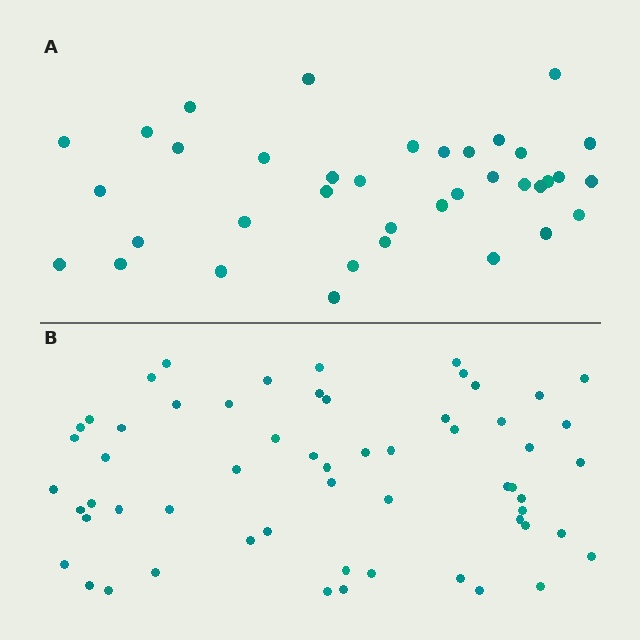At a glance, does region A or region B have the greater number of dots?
Region B (the bottom region) has more dots.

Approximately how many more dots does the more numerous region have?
Region B has approximately 20 more dots than region A.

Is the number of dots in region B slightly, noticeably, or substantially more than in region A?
Region B has substantially more. The ratio is roughly 1.6 to 1.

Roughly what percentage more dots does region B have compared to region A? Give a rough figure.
About 60% more.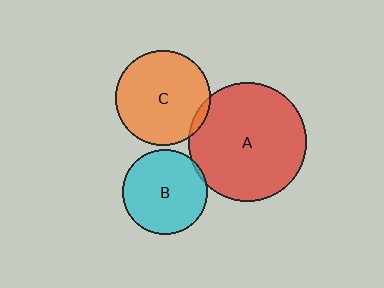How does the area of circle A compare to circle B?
Approximately 1.9 times.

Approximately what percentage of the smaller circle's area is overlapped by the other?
Approximately 5%.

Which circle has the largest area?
Circle A (red).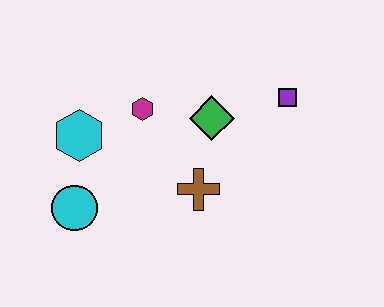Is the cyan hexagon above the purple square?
No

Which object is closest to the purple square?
The green diamond is closest to the purple square.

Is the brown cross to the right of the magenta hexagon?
Yes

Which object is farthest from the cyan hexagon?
The purple square is farthest from the cyan hexagon.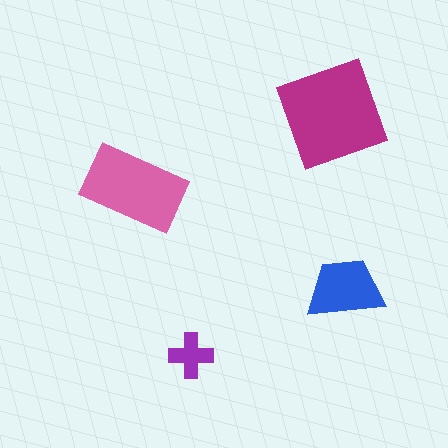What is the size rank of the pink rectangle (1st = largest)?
2nd.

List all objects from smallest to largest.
The purple cross, the blue trapezoid, the pink rectangle, the magenta square.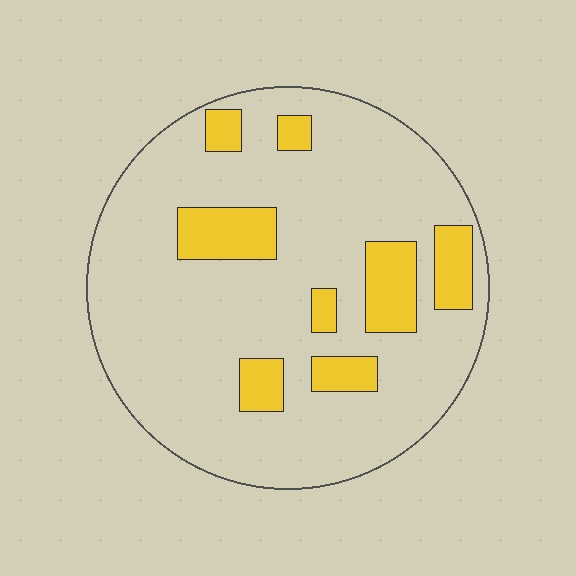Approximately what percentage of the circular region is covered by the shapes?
Approximately 15%.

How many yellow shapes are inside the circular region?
8.